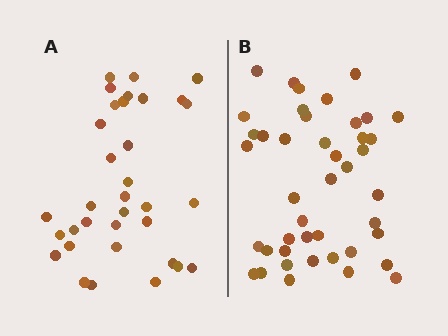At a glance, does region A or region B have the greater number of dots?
Region B (the right region) has more dots.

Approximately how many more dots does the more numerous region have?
Region B has roughly 8 or so more dots than region A.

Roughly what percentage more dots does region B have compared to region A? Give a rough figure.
About 25% more.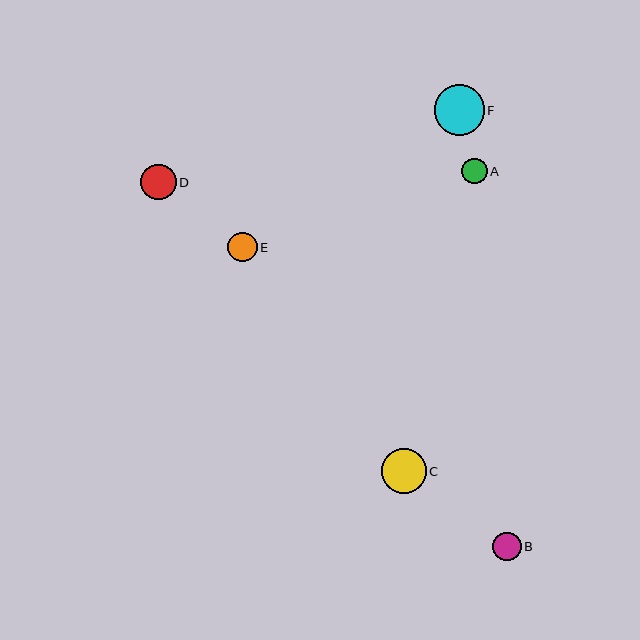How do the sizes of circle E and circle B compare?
Circle E and circle B are approximately the same size.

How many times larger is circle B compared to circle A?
Circle B is approximately 1.1 times the size of circle A.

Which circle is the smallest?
Circle A is the smallest with a size of approximately 26 pixels.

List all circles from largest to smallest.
From largest to smallest: F, C, D, E, B, A.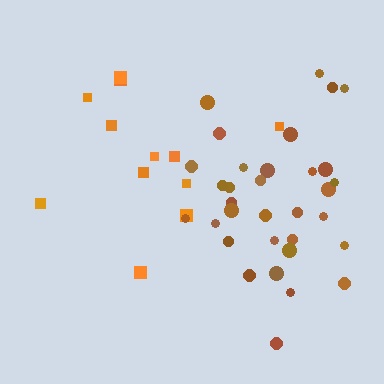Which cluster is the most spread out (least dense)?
Orange.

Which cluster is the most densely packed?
Brown.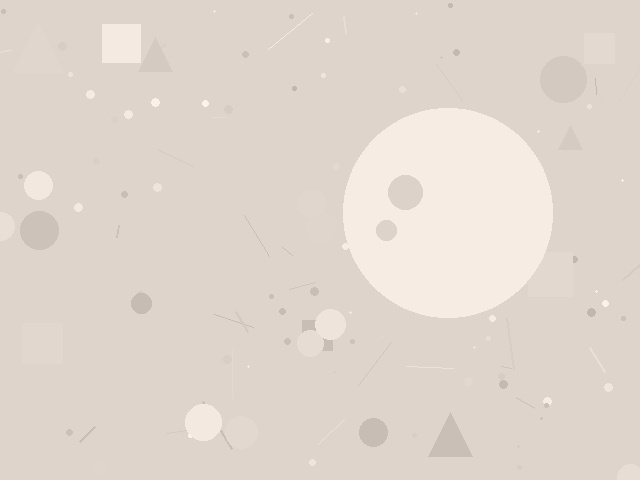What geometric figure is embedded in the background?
A circle is embedded in the background.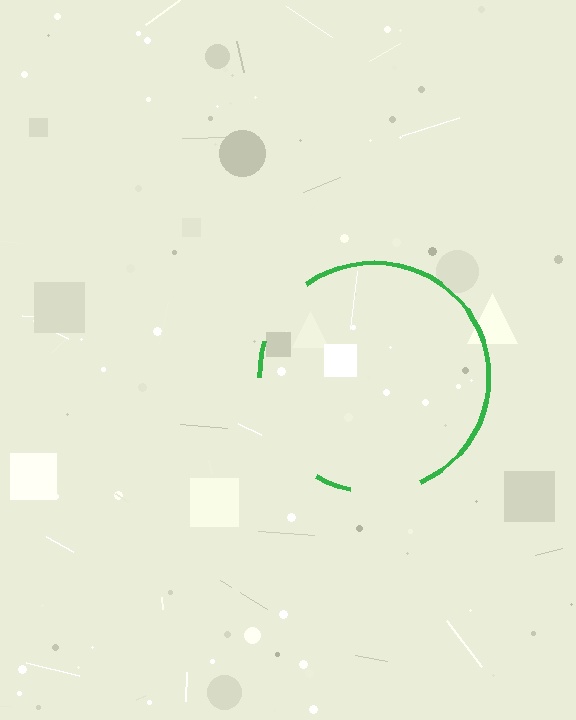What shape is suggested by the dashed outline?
The dashed outline suggests a circle.